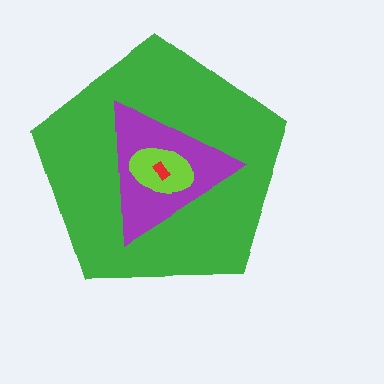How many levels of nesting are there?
4.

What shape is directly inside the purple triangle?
The lime ellipse.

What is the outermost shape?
The green pentagon.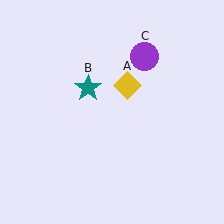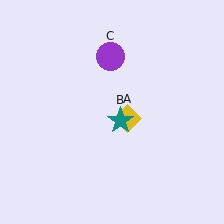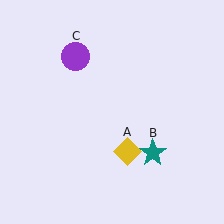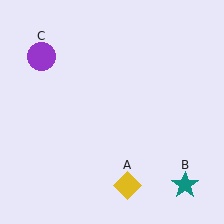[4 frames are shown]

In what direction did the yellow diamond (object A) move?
The yellow diamond (object A) moved down.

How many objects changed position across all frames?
3 objects changed position: yellow diamond (object A), teal star (object B), purple circle (object C).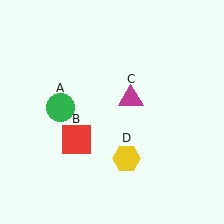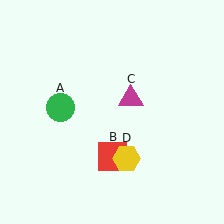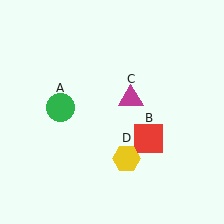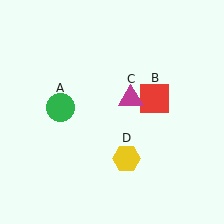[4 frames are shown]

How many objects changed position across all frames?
1 object changed position: red square (object B).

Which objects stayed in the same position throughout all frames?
Green circle (object A) and magenta triangle (object C) and yellow hexagon (object D) remained stationary.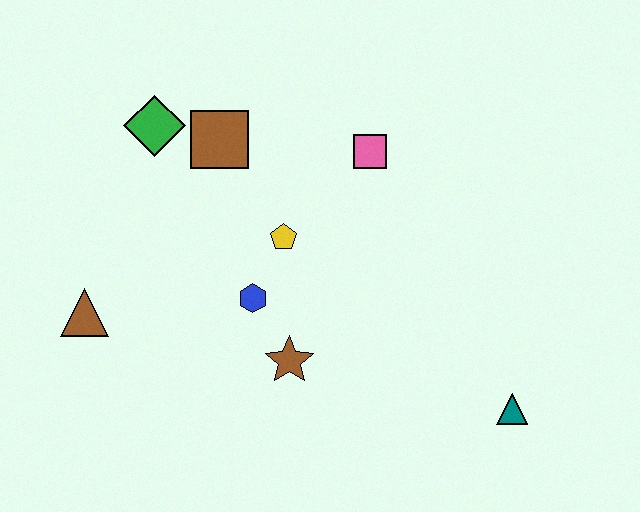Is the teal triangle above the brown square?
No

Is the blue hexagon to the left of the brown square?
No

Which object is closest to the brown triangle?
The blue hexagon is closest to the brown triangle.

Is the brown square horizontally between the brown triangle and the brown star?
Yes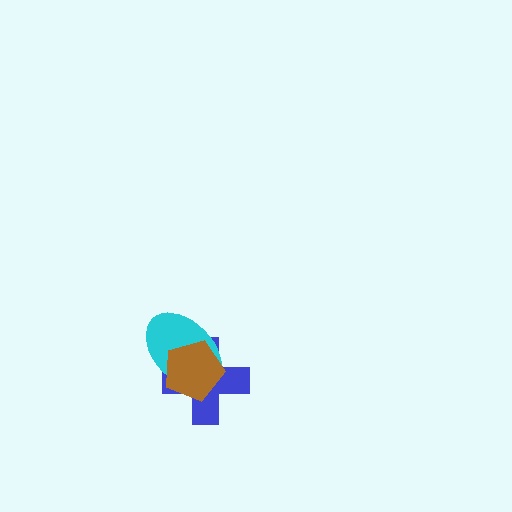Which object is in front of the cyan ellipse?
The brown pentagon is in front of the cyan ellipse.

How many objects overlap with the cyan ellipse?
2 objects overlap with the cyan ellipse.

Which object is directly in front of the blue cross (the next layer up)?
The cyan ellipse is directly in front of the blue cross.